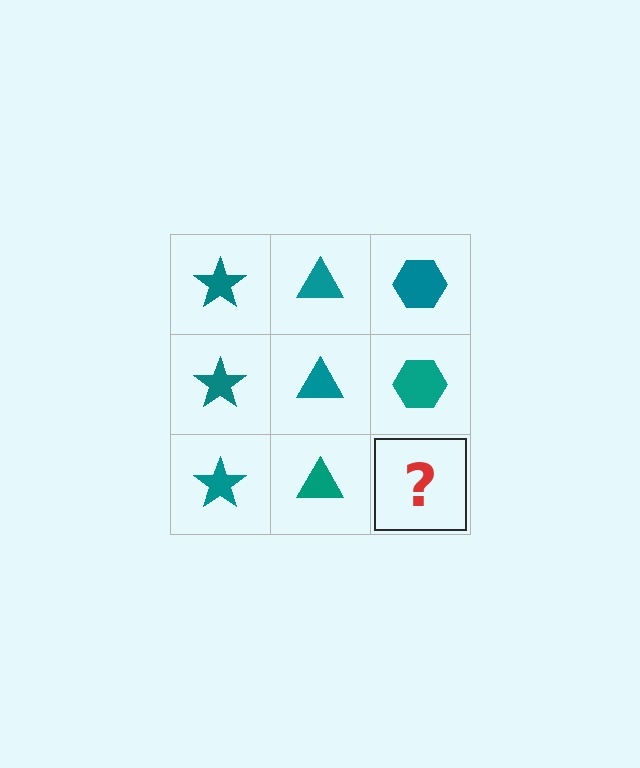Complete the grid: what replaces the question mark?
The question mark should be replaced with a teal hexagon.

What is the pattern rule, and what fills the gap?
The rule is that each column has a consistent shape. The gap should be filled with a teal hexagon.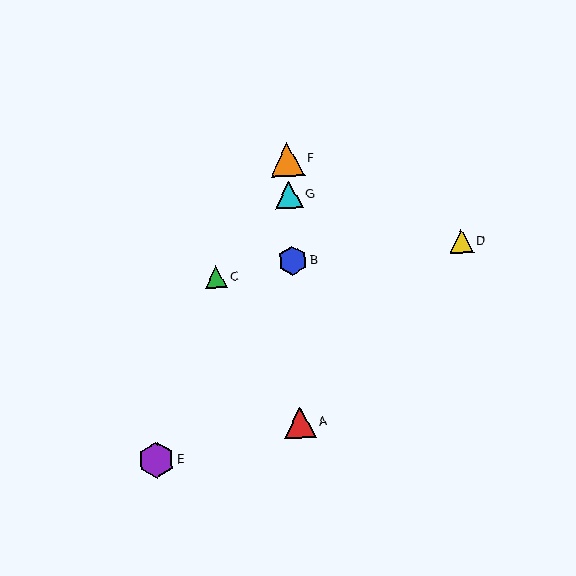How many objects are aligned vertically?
4 objects (A, B, F, G) are aligned vertically.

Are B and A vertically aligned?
Yes, both are at x≈292.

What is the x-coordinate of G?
Object G is at x≈289.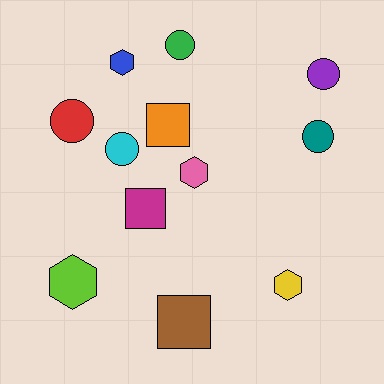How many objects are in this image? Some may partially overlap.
There are 12 objects.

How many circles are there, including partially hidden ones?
There are 5 circles.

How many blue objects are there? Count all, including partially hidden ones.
There is 1 blue object.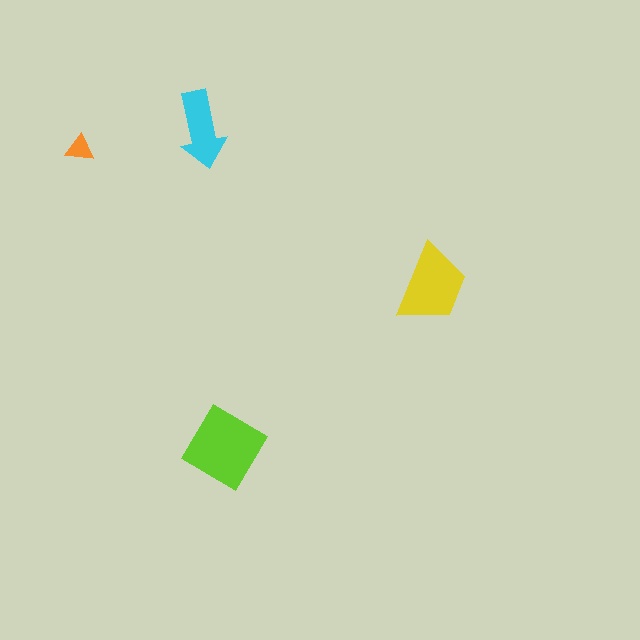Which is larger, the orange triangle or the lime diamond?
The lime diamond.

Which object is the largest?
The lime diamond.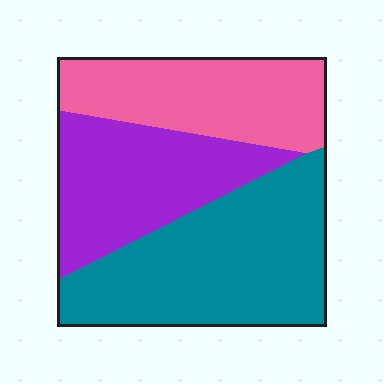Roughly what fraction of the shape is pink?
Pink takes up about one quarter (1/4) of the shape.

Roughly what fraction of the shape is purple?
Purple takes up between a quarter and a half of the shape.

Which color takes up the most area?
Teal, at roughly 45%.